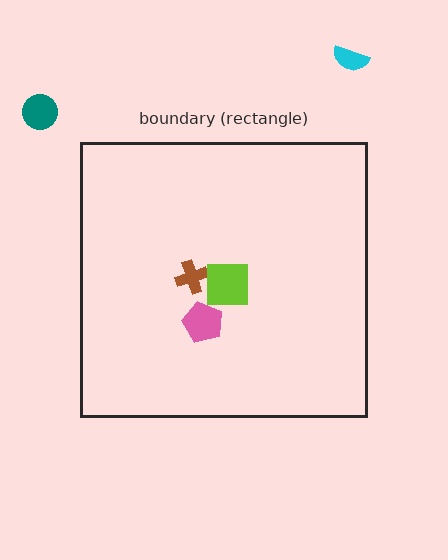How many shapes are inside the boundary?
3 inside, 2 outside.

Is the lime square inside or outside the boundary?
Inside.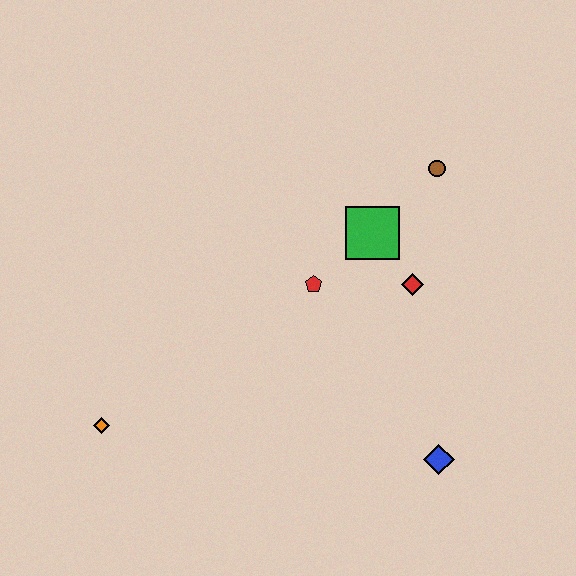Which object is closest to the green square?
The red diamond is closest to the green square.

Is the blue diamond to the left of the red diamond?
No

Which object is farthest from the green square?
The orange diamond is farthest from the green square.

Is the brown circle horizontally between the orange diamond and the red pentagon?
No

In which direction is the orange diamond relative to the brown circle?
The orange diamond is to the left of the brown circle.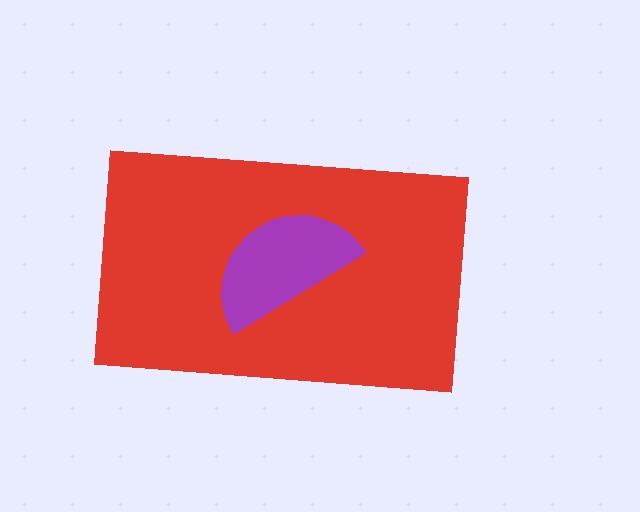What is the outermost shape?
The red rectangle.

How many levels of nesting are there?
2.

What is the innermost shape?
The purple semicircle.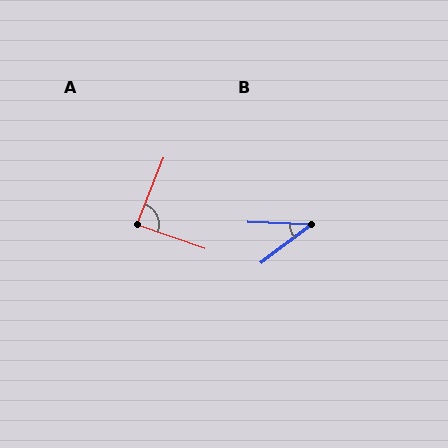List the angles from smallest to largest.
B (40°), A (88°).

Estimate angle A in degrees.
Approximately 88 degrees.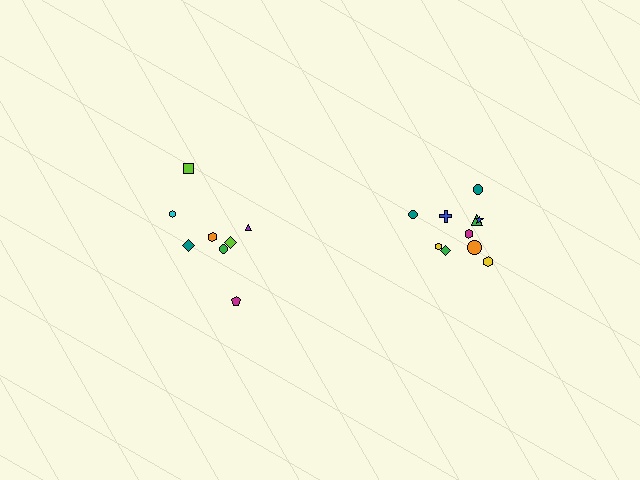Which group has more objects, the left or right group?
The right group.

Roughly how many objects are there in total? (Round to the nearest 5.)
Roughly 20 objects in total.